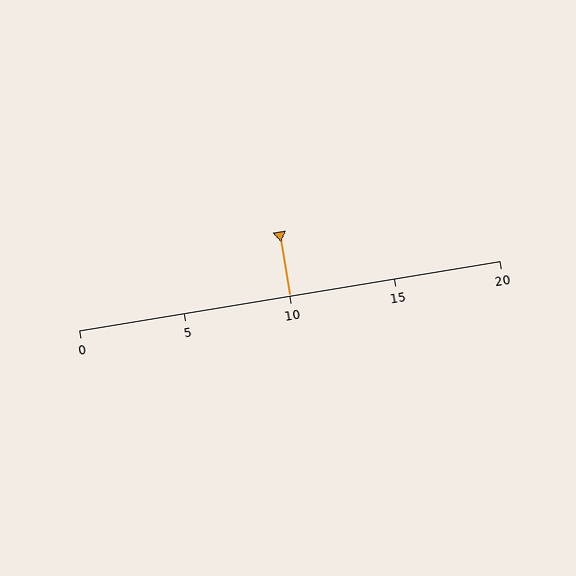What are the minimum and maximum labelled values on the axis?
The axis runs from 0 to 20.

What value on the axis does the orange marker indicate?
The marker indicates approximately 10.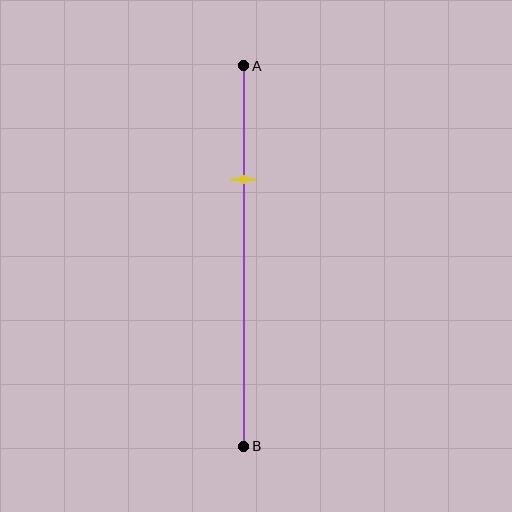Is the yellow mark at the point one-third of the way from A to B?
No, the mark is at about 30% from A, not at the 33% one-third point.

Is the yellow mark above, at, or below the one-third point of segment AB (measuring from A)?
The yellow mark is above the one-third point of segment AB.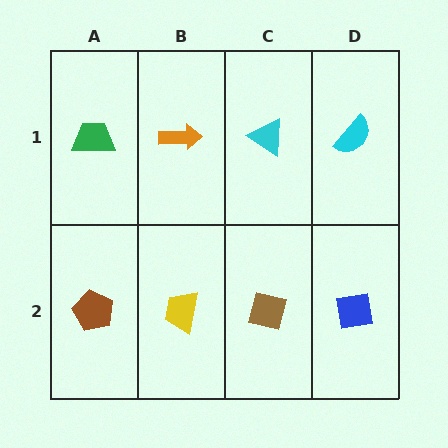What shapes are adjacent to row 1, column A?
A brown pentagon (row 2, column A), an orange arrow (row 1, column B).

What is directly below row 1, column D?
A blue square.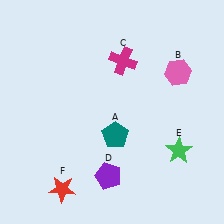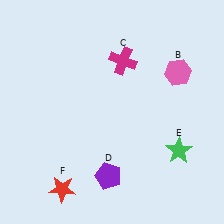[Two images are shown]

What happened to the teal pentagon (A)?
The teal pentagon (A) was removed in Image 2. It was in the bottom-right area of Image 1.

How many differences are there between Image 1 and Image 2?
There is 1 difference between the two images.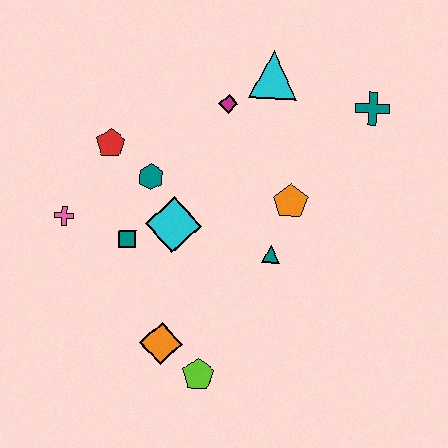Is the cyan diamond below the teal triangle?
No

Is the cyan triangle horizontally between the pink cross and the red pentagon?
No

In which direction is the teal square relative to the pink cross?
The teal square is to the right of the pink cross.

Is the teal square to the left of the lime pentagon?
Yes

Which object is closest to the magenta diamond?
The cyan triangle is closest to the magenta diamond.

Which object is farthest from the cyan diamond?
The teal cross is farthest from the cyan diamond.